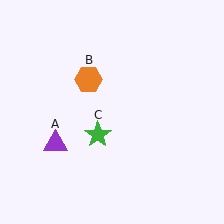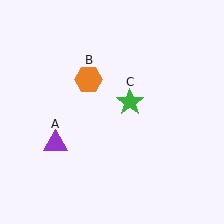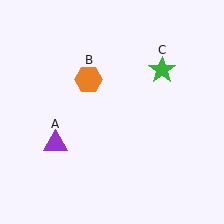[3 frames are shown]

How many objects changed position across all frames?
1 object changed position: green star (object C).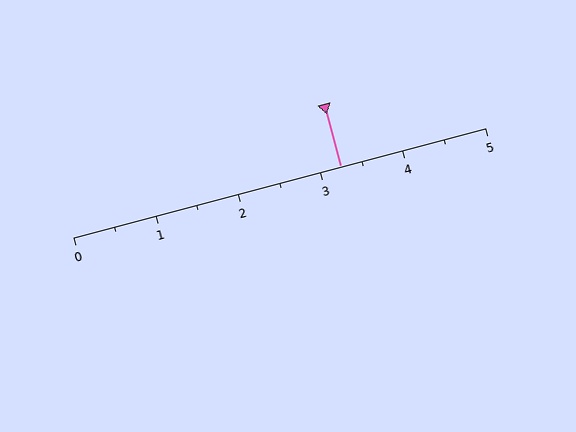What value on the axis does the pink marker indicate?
The marker indicates approximately 3.2.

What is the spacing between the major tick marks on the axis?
The major ticks are spaced 1 apart.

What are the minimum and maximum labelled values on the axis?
The axis runs from 0 to 5.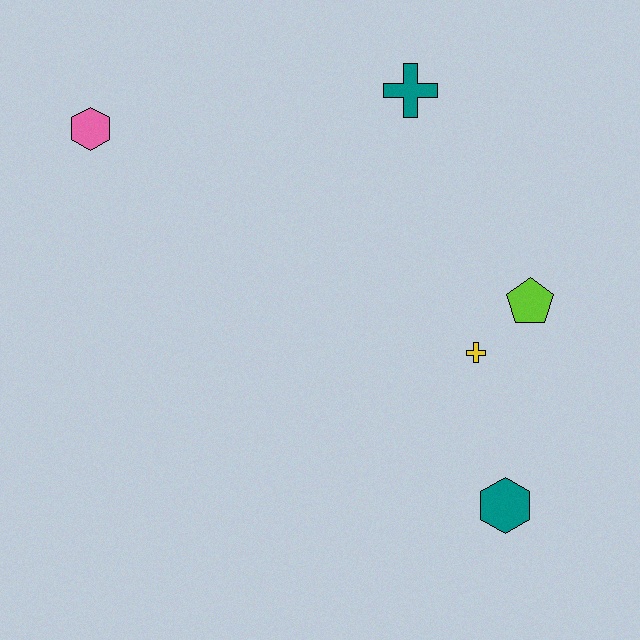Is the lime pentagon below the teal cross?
Yes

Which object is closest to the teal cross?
The lime pentagon is closest to the teal cross.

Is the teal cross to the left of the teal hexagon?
Yes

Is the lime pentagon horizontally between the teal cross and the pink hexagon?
No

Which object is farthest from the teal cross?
The teal hexagon is farthest from the teal cross.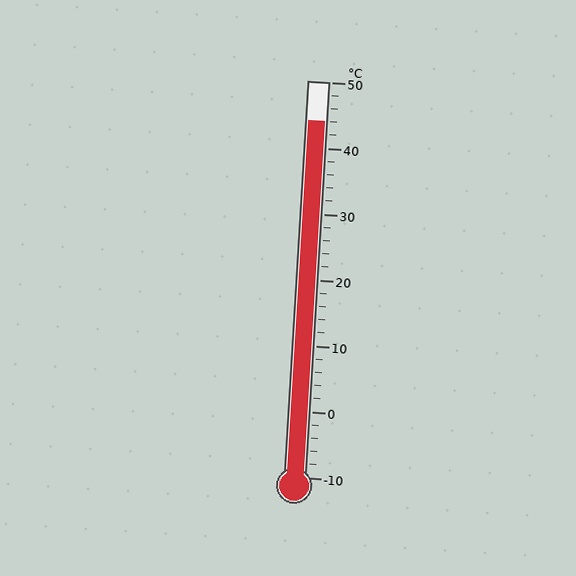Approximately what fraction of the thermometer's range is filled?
The thermometer is filled to approximately 90% of its range.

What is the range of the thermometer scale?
The thermometer scale ranges from -10°C to 50°C.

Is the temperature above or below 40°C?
The temperature is above 40°C.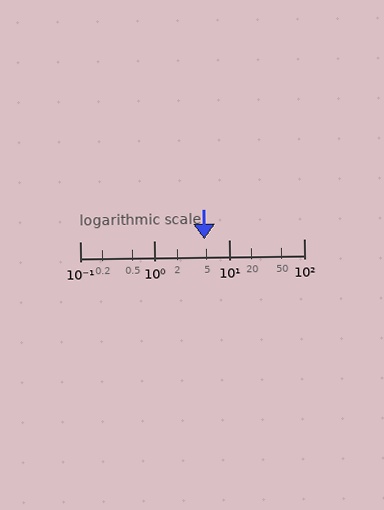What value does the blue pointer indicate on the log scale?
The pointer indicates approximately 4.6.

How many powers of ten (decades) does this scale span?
The scale spans 3 decades, from 0.1 to 100.